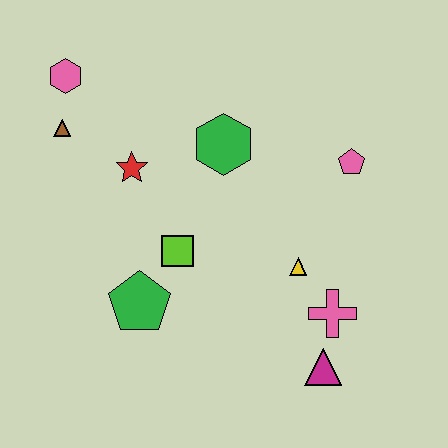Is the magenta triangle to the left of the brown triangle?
No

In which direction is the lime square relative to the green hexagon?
The lime square is below the green hexagon.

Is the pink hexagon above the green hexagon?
Yes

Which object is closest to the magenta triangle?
The pink cross is closest to the magenta triangle.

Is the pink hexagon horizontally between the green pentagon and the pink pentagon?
No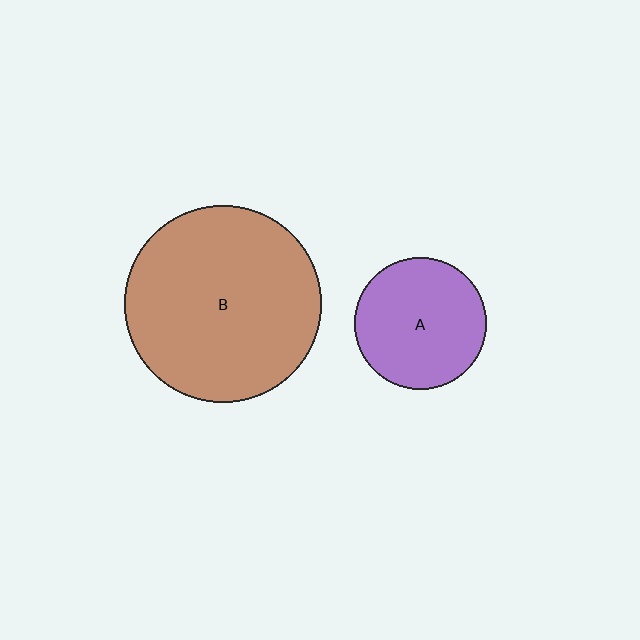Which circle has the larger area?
Circle B (brown).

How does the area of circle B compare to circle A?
Approximately 2.2 times.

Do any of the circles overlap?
No, none of the circles overlap.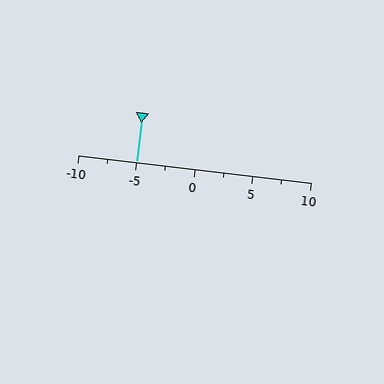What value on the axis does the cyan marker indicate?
The marker indicates approximately -5.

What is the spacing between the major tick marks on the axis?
The major ticks are spaced 5 apart.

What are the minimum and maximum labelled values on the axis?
The axis runs from -10 to 10.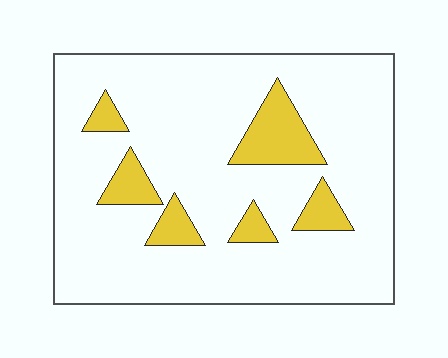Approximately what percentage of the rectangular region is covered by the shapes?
Approximately 15%.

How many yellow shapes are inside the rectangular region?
6.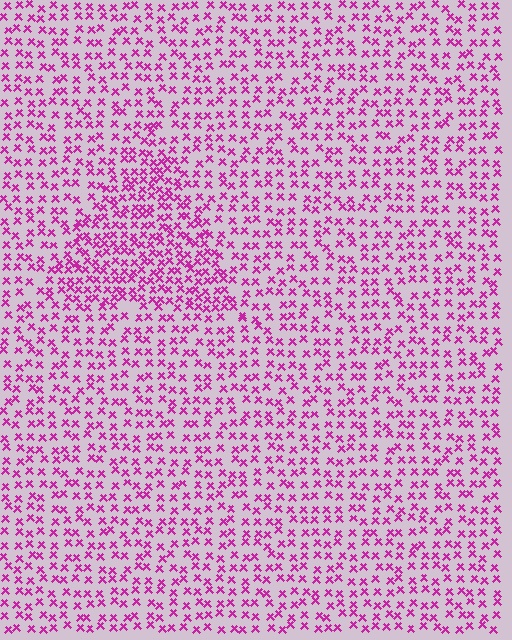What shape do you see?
I see a triangle.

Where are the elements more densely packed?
The elements are more densely packed inside the triangle boundary.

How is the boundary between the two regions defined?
The boundary is defined by a change in element density (approximately 1.7x ratio). All elements are the same color, size, and shape.